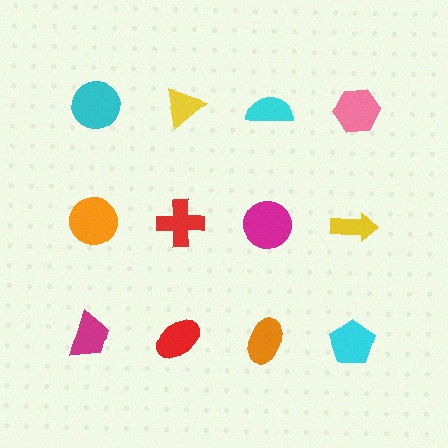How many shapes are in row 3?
4 shapes.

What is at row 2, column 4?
A yellow arrow.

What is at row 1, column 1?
A cyan circle.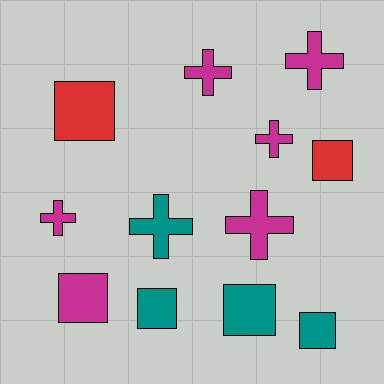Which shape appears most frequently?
Square, with 6 objects.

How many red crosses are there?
There are no red crosses.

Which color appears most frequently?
Magenta, with 6 objects.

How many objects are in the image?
There are 12 objects.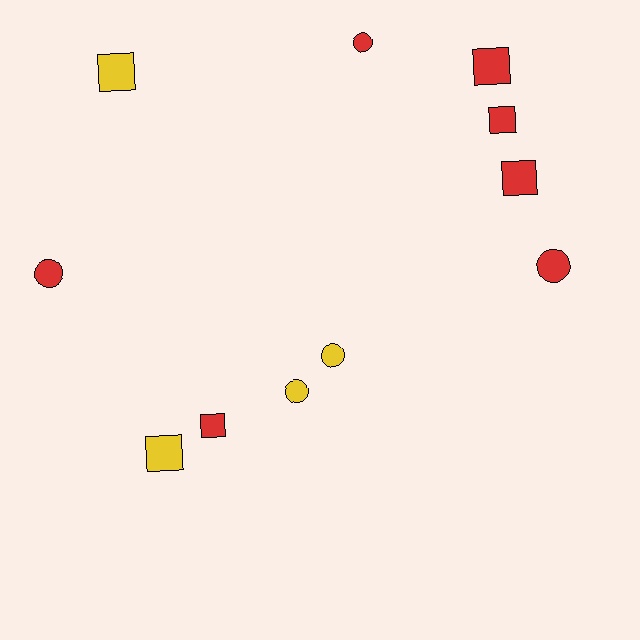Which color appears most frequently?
Red, with 7 objects.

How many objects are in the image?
There are 11 objects.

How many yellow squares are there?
There are 2 yellow squares.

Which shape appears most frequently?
Square, with 6 objects.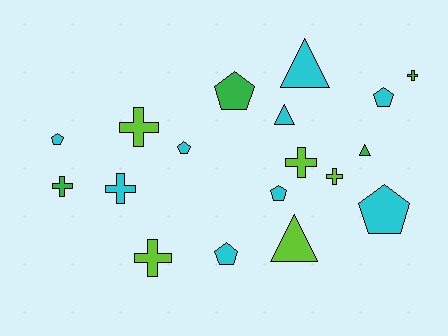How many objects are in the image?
There are 18 objects.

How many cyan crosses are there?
There is 1 cyan cross.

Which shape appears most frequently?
Pentagon, with 7 objects.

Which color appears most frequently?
Cyan, with 9 objects.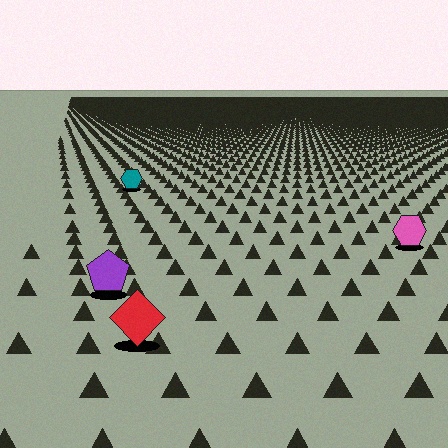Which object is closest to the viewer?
The red diamond is closest. The texture marks near it are larger and more spread out.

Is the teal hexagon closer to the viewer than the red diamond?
No. The red diamond is closer — you can tell from the texture gradient: the ground texture is coarser near it.